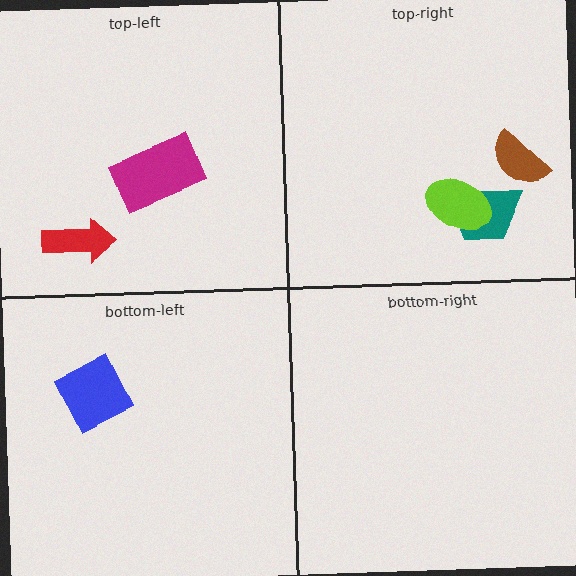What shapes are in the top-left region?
The magenta rectangle, the red arrow.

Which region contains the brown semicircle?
The top-right region.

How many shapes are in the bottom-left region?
1.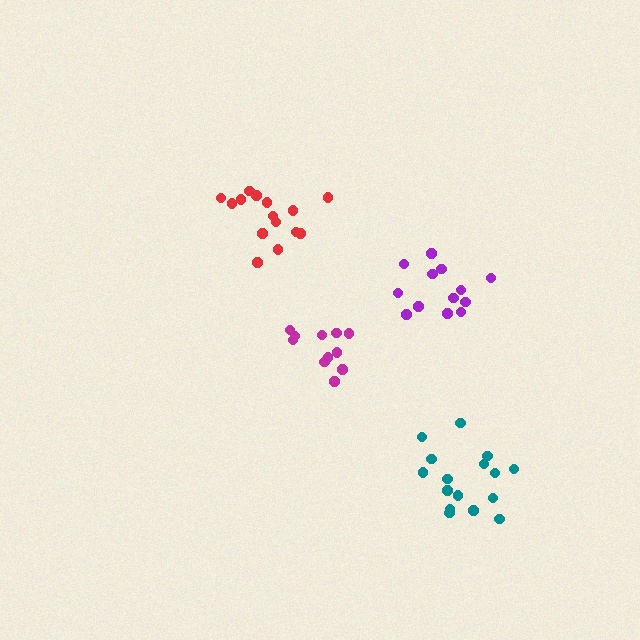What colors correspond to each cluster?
The clusters are colored: purple, magenta, teal, red.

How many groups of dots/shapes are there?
There are 4 groups.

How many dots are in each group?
Group 1: 13 dots, Group 2: 11 dots, Group 3: 16 dots, Group 4: 15 dots (55 total).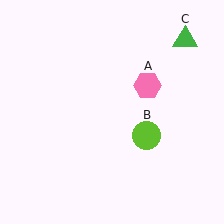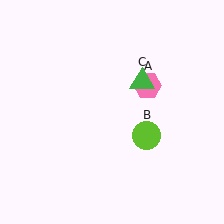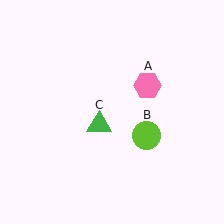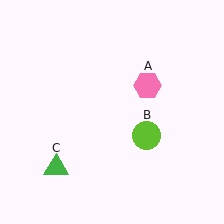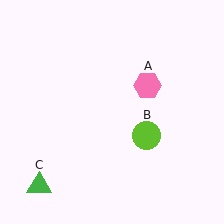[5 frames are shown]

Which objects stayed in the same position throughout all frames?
Pink hexagon (object A) and lime circle (object B) remained stationary.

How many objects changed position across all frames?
1 object changed position: green triangle (object C).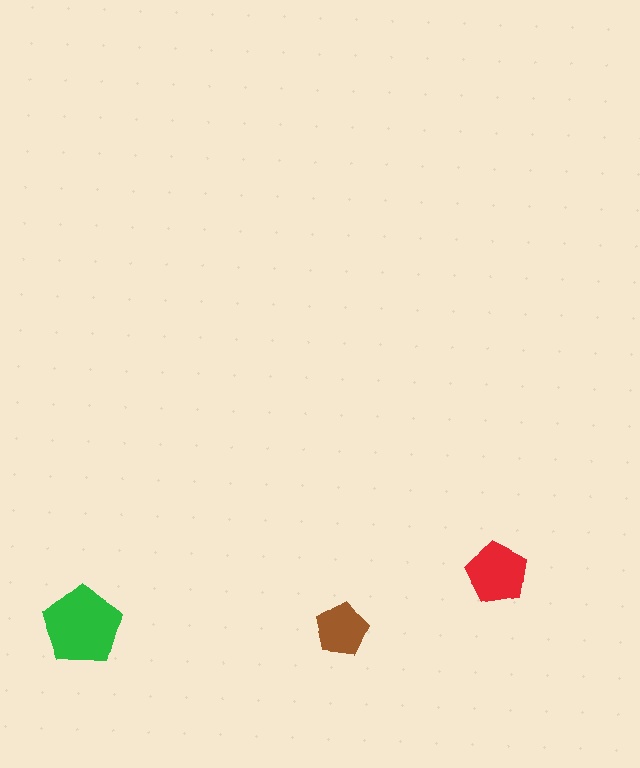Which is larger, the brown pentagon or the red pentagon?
The red one.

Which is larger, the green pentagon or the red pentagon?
The green one.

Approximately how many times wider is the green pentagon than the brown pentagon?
About 1.5 times wider.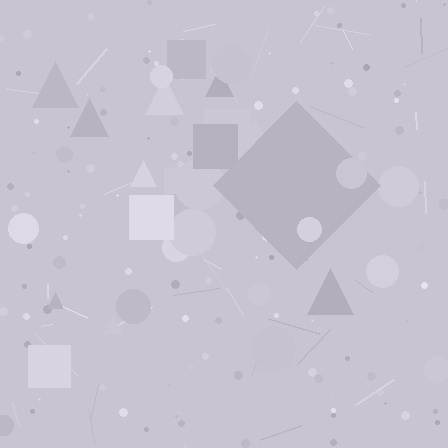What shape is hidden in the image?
A diamond is hidden in the image.